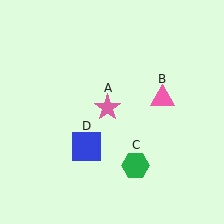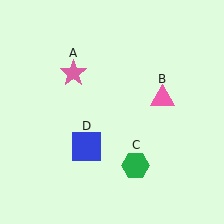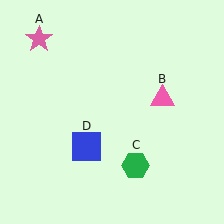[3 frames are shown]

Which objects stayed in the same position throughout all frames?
Pink triangle (object B) and green hexagon (object C) and blue square (object D) remained stationary.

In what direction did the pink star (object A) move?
The pink star (object A) moved up and to the left.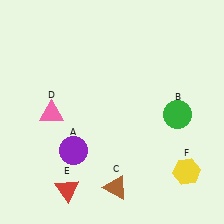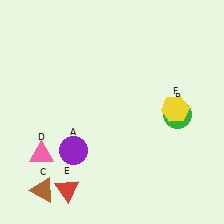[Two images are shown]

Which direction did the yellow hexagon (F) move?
The yellow hexagon (F) moved up.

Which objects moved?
The objects that moved are: the brown triangle (C), the pink triangle (D), the yellow hexagon (F).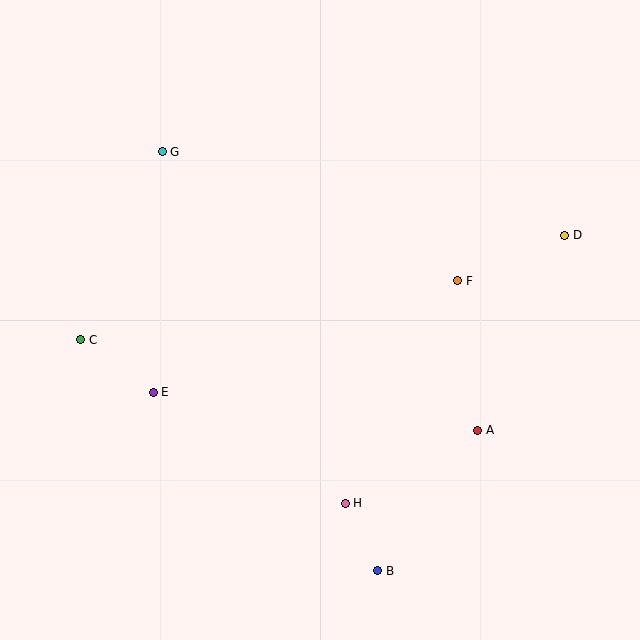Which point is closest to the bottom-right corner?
Point A is closest to the bottom-right corner.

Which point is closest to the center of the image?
Point F at (458, 281) is closest to the center.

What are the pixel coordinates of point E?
Point E is at (153, 392).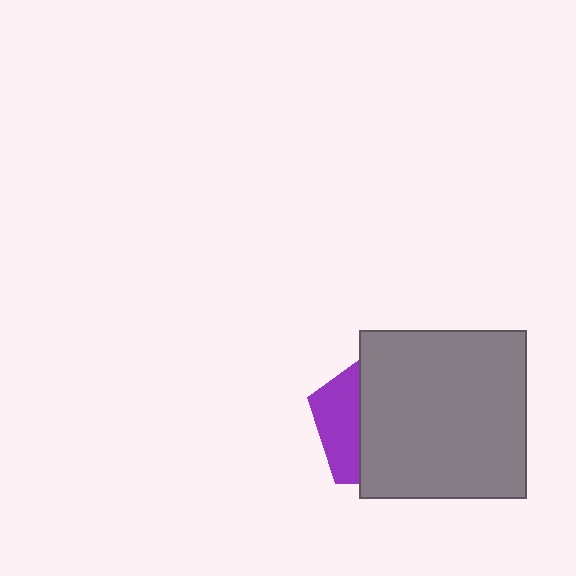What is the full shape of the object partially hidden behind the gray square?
The partially hidden object is a purple pentagon.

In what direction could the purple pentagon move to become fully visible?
The purple pentagon could move left. That would shift it out from behind the gray square entirely.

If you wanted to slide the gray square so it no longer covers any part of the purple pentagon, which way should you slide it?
Slide it right — that is the most direct way to separate the two shapes.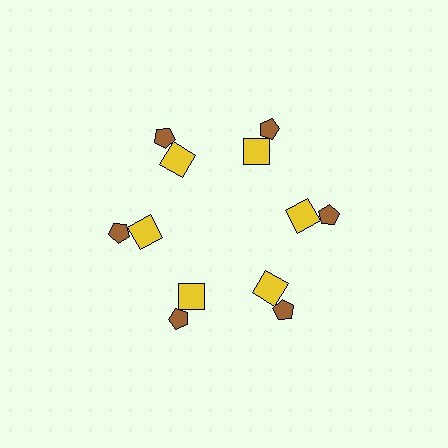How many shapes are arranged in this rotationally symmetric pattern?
There are 12 shapes, arranged in 6 groups of 2.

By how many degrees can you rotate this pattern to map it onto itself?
The pattern maps onto itself every 60 degrees of rotation.